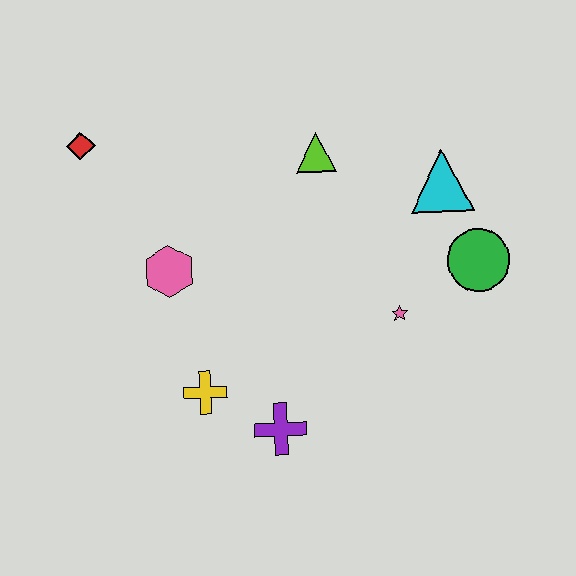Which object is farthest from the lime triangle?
The purple cross is farthest from the lime triangle.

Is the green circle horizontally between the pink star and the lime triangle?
No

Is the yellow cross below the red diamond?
Yes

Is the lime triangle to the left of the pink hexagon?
No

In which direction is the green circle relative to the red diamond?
The green circle is to the right of the red diamond.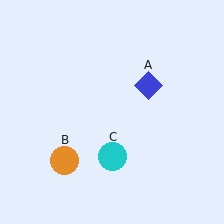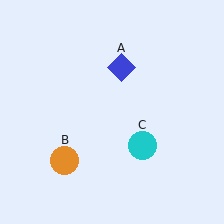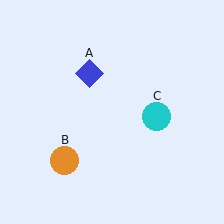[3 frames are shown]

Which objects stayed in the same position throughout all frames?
Orange circle (object B) remained stationary.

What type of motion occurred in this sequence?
The blue diamond (object A), cyan circle (object C) rotated counterclockwise around the center of the scene.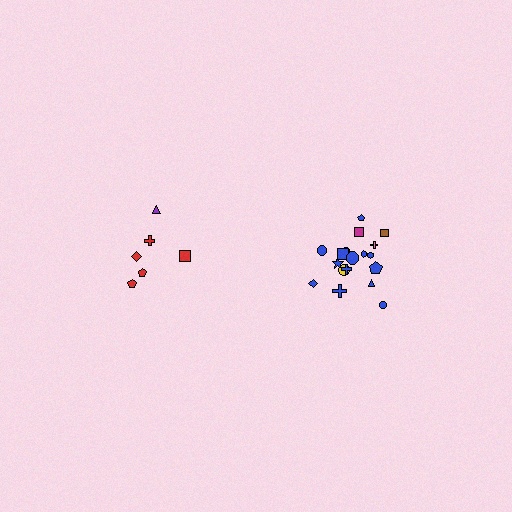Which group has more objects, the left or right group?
The right group.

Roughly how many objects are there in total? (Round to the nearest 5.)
Roughly 25 objects in total.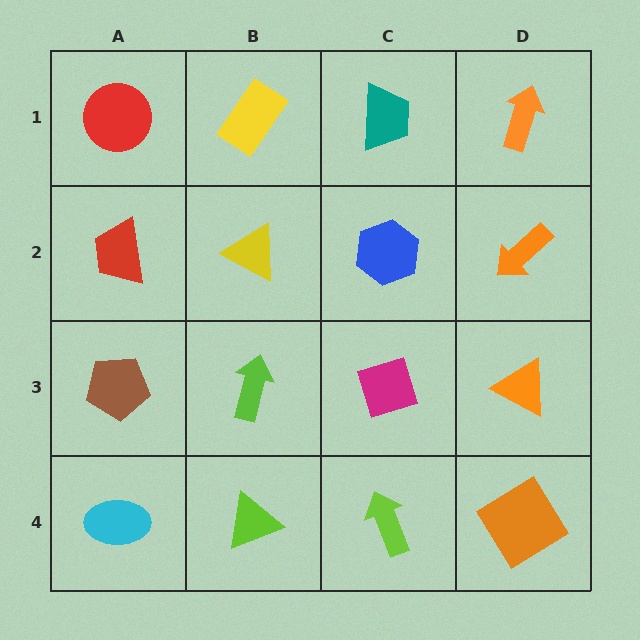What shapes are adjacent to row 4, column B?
A lime arrow (row 3, column B), a cyan ellipse (row 4, column A), a lime arrow (row 4, column C).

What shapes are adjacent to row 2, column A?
A red circle (row 1, column A), a brown pentagon (row 3, column A), a yellow triangle (row 2, column B).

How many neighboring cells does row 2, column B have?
4.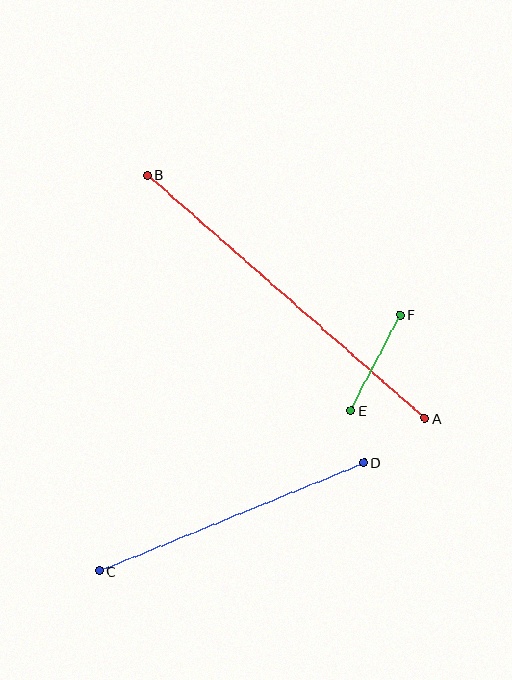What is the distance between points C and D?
The distance is approximately 286 pixels.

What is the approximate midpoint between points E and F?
The midpoint is at approximately (376, 363) pixels.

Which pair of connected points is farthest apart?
Points A and B are farthest apart.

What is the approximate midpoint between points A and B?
The midpoint is at approximately (286, 297) pixels.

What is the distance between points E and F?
The distance is approximately 108 pixels.